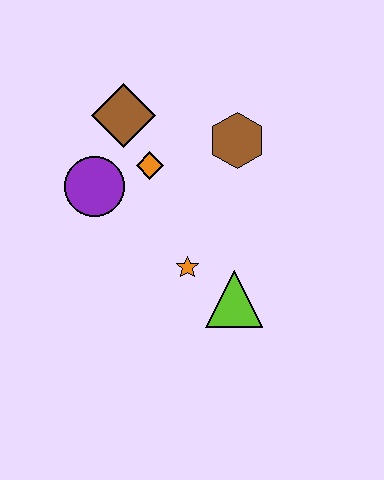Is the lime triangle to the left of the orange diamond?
No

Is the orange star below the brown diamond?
Yes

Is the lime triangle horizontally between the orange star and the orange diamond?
No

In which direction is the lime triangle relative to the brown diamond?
The lime triangle is below the brown diamond.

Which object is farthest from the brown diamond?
The lime triangle is farthest from the brown diamond.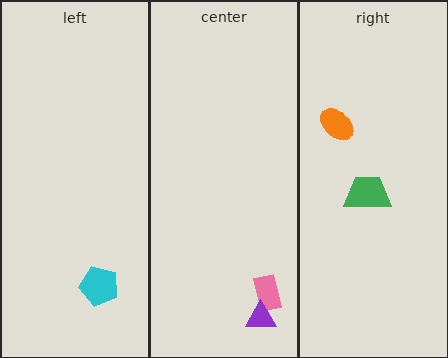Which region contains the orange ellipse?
The right region.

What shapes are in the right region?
The orange ellipse, the green trapezoid.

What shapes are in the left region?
The cyan pentagon.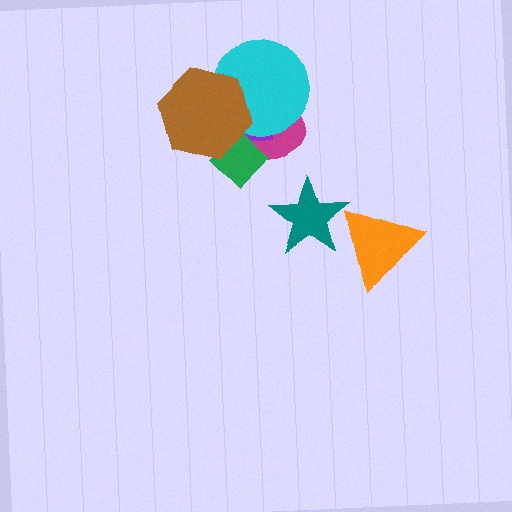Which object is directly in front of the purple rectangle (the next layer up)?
The green diamond is directly in front of the purple rectangle.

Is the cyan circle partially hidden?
Yes, it is partially covered by another shape.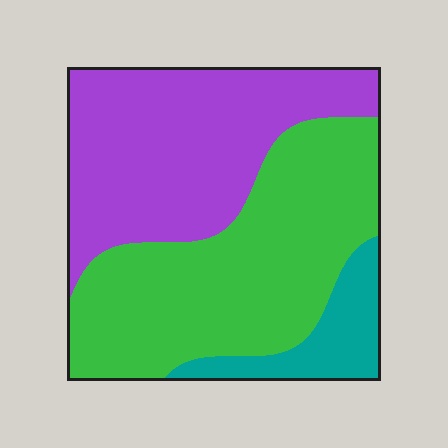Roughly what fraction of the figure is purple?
Purple covers roughly 40% of the figure.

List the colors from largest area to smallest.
From largest to smallest: green, purple, teal.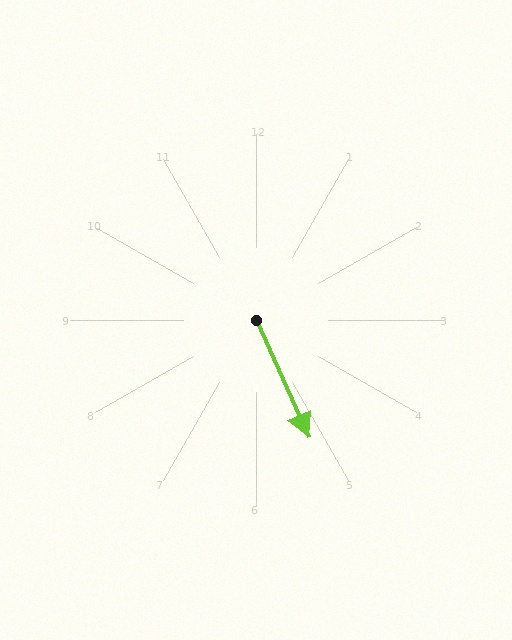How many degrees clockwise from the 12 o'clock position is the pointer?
Approximately 156 degrees.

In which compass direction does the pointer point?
Southeast.